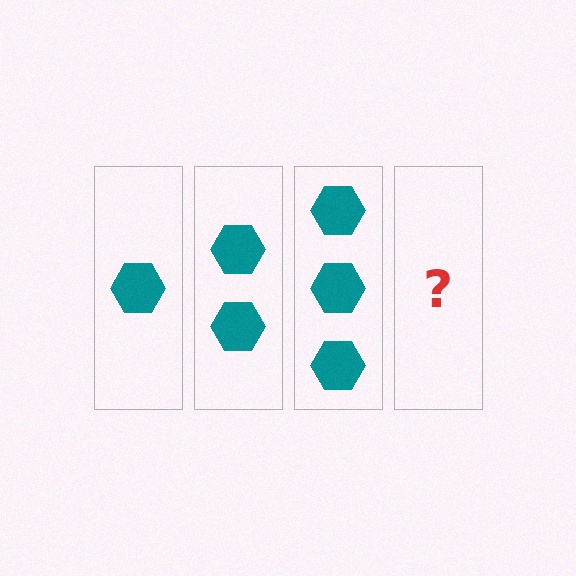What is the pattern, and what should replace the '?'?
The pattern is that each step adds one more hexagon. The '?' should be 4 hexagons.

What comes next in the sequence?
The next element should be 4 hexagons.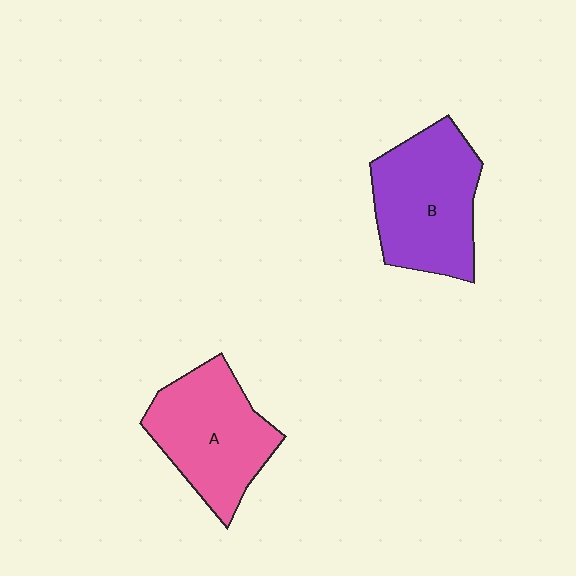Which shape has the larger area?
Shape B (purple).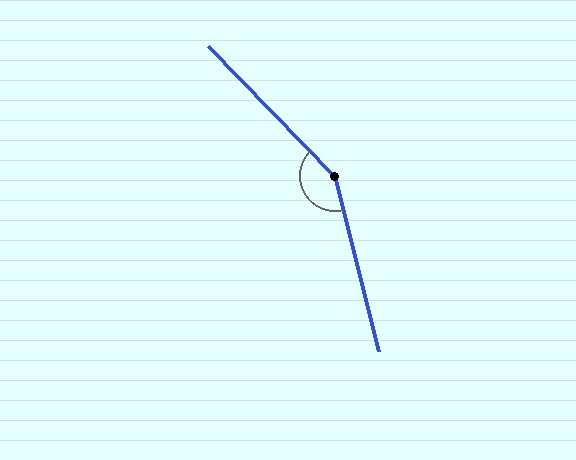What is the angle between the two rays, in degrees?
Approximately 150 degrees.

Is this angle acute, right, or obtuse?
It is obtuse.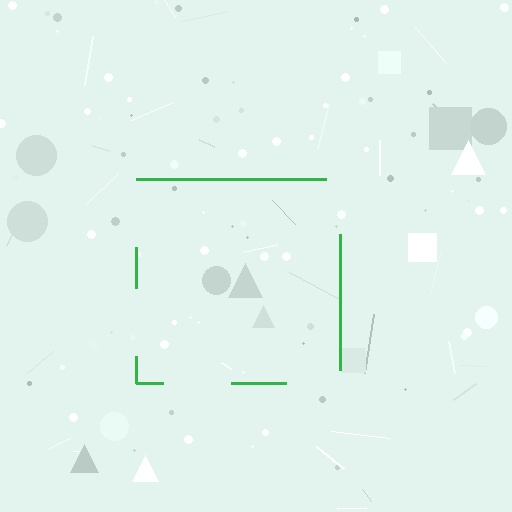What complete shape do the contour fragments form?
The contour fragments form a square.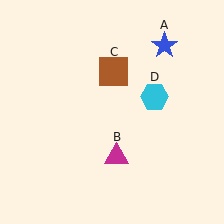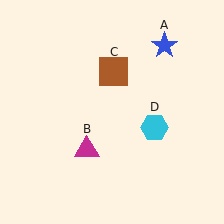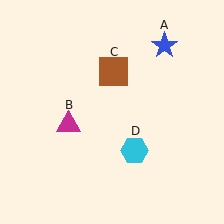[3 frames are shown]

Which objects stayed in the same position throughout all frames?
Blue star (object A) and brown square (object C) remained stationary.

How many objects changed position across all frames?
2 objects changed position: magenta triangle (object B), cyan hexagon (object D).